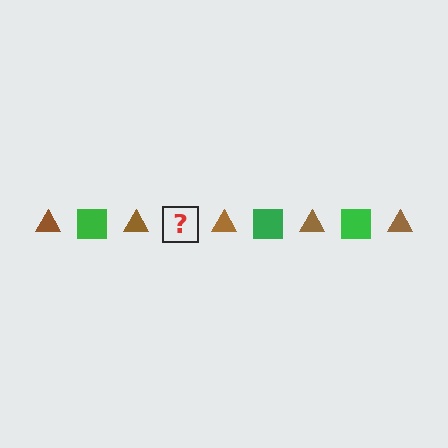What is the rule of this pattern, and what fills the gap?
The rule is that the pattern alternates between brown triangle and green square. The gap should be filled with a green square.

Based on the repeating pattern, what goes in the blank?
The blank should be a green square.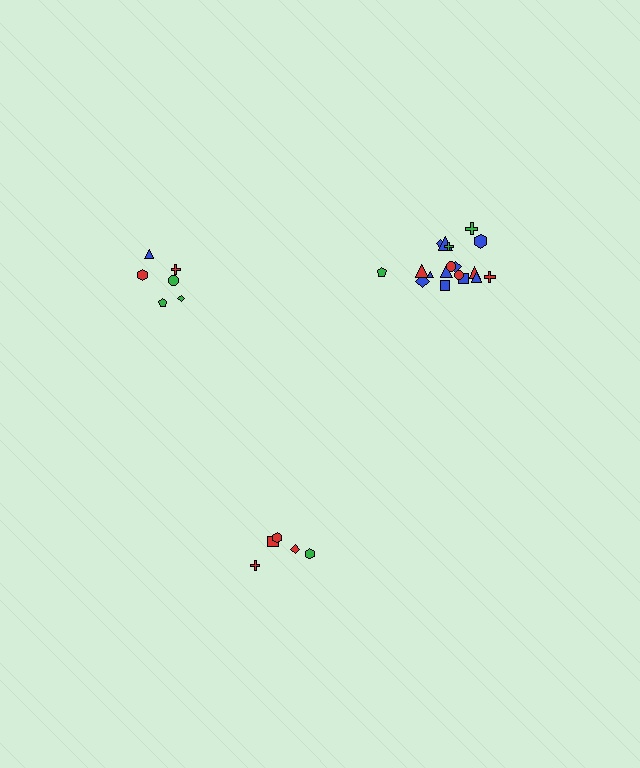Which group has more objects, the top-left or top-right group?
The top-right group.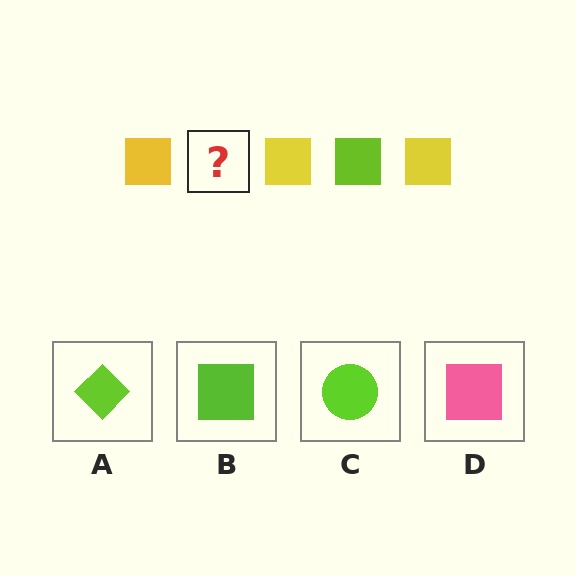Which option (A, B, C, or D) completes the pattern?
B.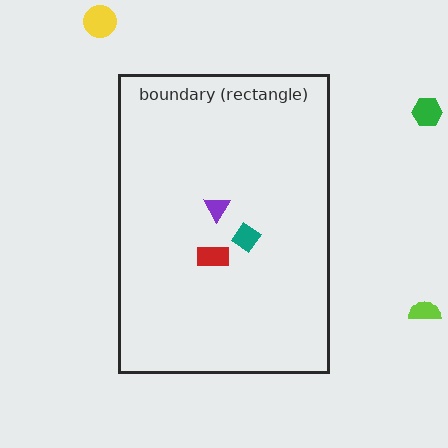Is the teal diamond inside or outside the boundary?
Inside.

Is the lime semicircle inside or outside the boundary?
Outside.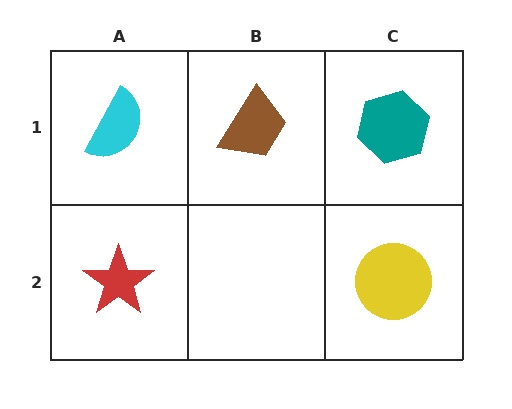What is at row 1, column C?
A teal hexagon.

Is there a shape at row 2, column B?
No, that cell is empty.